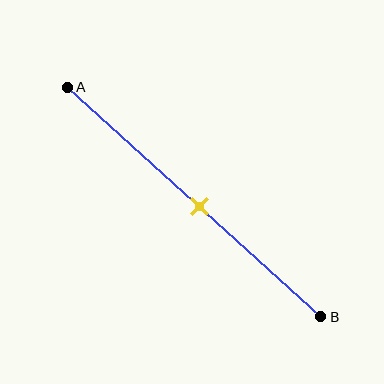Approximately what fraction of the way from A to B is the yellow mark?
The yellow mark is approximately 50% of the way from A to B.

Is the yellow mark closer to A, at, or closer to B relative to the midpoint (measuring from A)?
The yellow mark is approximately at the midpoint of segment AB.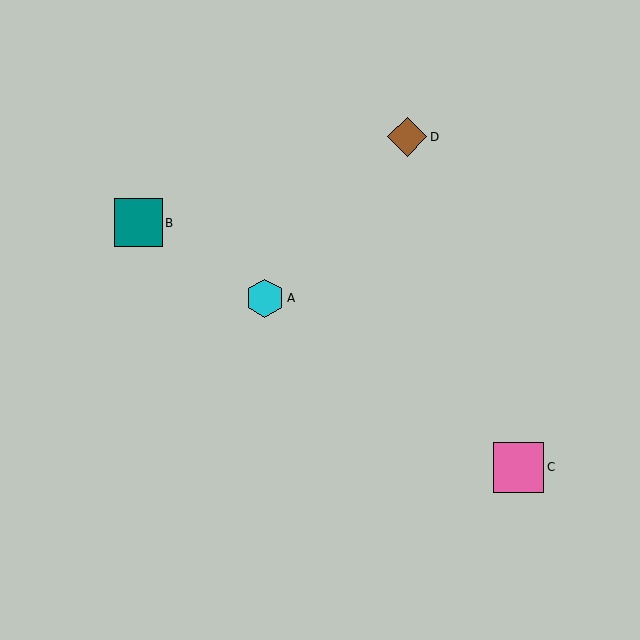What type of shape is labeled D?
Shape D is a brown diamond.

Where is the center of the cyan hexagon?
The center of the cyan hexagon is at (265, 298).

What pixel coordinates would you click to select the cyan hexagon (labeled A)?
Click at (265, 298) to select the cyan hexagon A.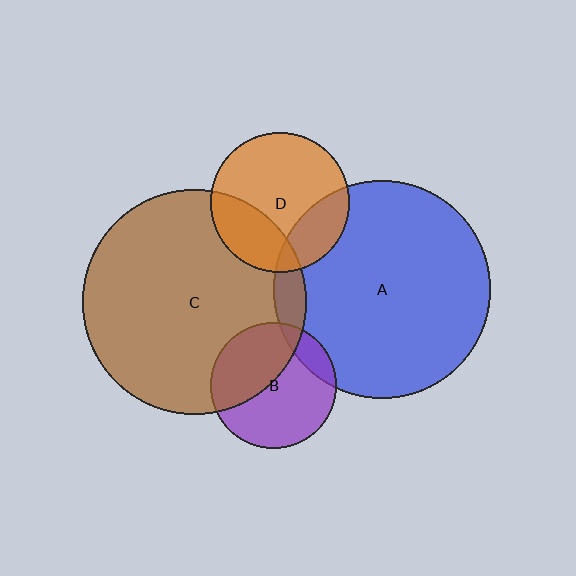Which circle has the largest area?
Circle C (brown).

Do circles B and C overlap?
Yes.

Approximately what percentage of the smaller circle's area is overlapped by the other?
Approximately 40%.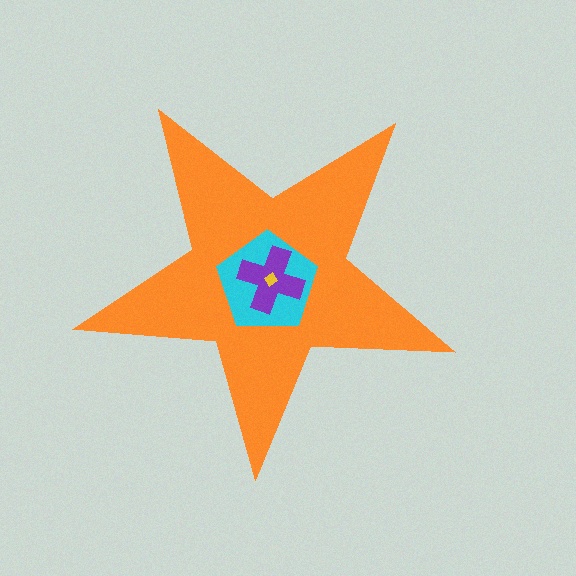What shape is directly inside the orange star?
The cyan pentagon.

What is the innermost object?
The yellow diamond.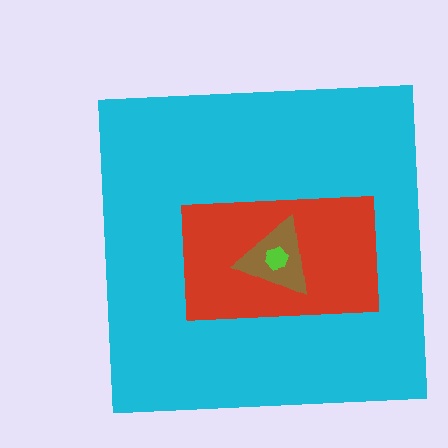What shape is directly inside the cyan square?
The red rectangle.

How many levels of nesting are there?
4.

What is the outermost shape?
The cyan square.